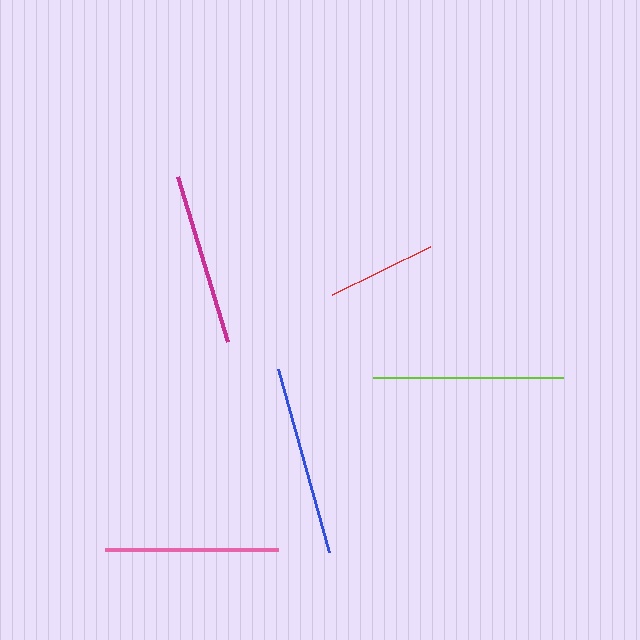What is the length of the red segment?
The red segment is approximately 110 pixels long.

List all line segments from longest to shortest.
From longest to shortest: blue, lime, pink, magenta, red.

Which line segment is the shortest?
The red line is the shortest at approximately 110 pixels.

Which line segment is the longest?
The blue line is the longest at approximately 191 pixels.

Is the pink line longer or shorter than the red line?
The pink line is longer than the red line.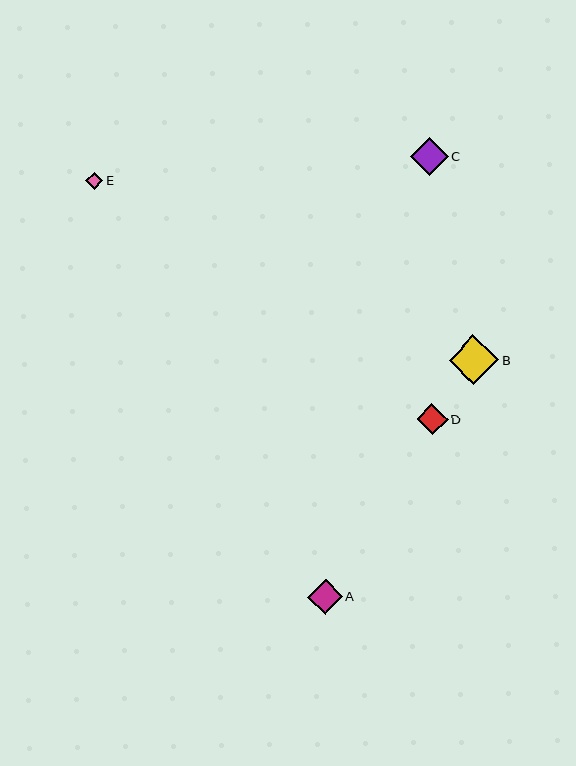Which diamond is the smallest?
Diamond E is the smallest with a size of approximately 17 pixels.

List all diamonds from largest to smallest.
From largest to smallest: B, C, A, D, E.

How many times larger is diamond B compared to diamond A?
Diamond B is approximately 1.4 times the size of diamond A.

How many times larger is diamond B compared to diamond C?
Diamond B is approximately 1.3 times the size of diamond C.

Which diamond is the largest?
Diamond B is the largest with a size of approximately 50 pixels.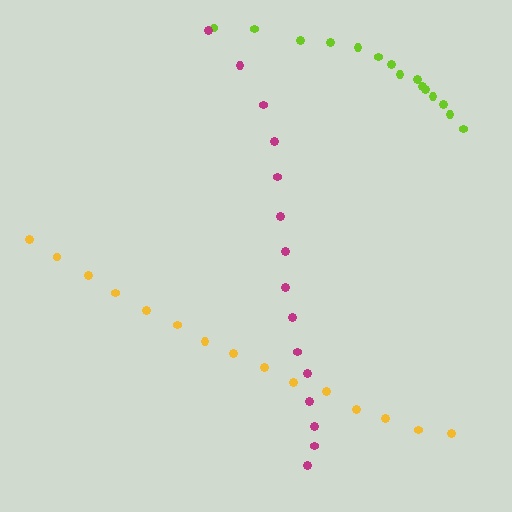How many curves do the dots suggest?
There are 3 distinct paths.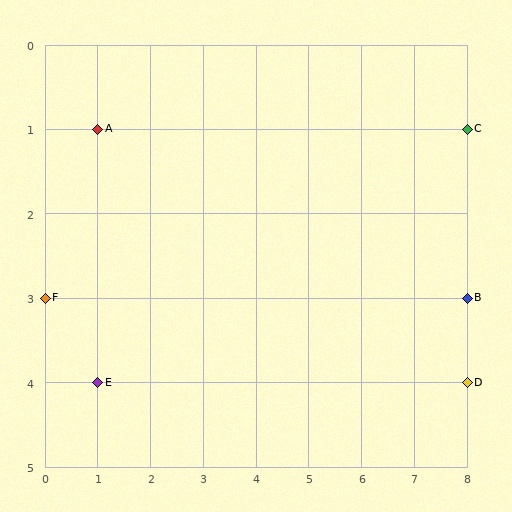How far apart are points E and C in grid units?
Points E and C are 7 columns and 3 rows apart (about 7.6 grid units diagonally).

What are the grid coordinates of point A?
Point A is at grid coordinates (1, 1).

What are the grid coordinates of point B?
Point B is at grid coordinates (8, 3).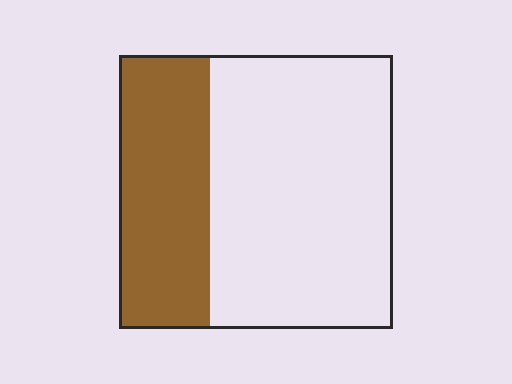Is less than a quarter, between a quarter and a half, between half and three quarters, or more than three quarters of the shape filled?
Between a quarter and a half.